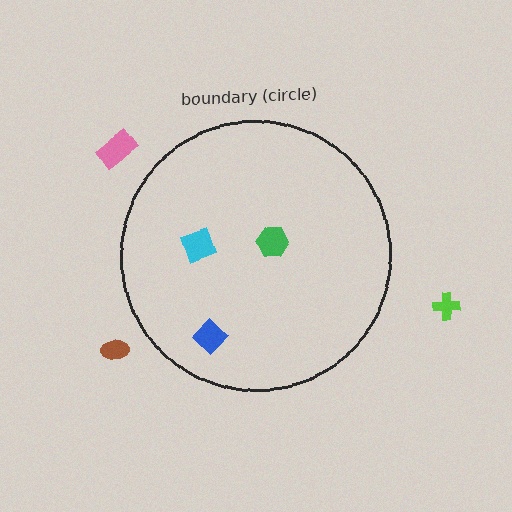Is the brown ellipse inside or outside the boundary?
Outside.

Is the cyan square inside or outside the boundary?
Inside.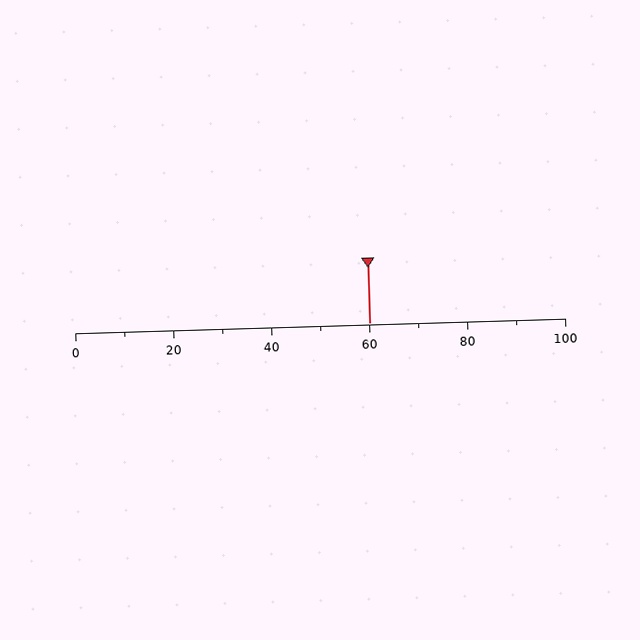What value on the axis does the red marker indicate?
The marker indicates approximately 60.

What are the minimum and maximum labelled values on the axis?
The axis runs from 0 to 100.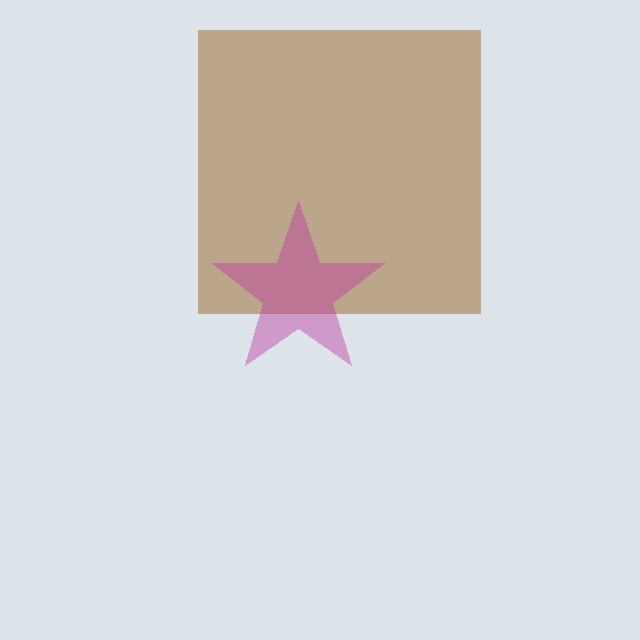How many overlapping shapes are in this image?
There are 2 overlapping shapes in the image.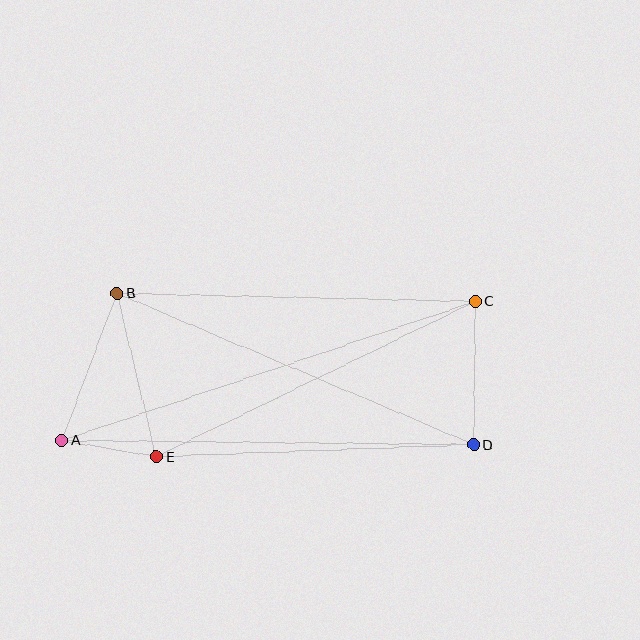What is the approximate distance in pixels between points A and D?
The distance between A and D is approximately 412 pixels.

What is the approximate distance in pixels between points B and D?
The distance between B and D is approximately 387 pixels.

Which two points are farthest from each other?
Points A and C are farthest from each other.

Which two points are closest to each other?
Points A and E are closest to each other.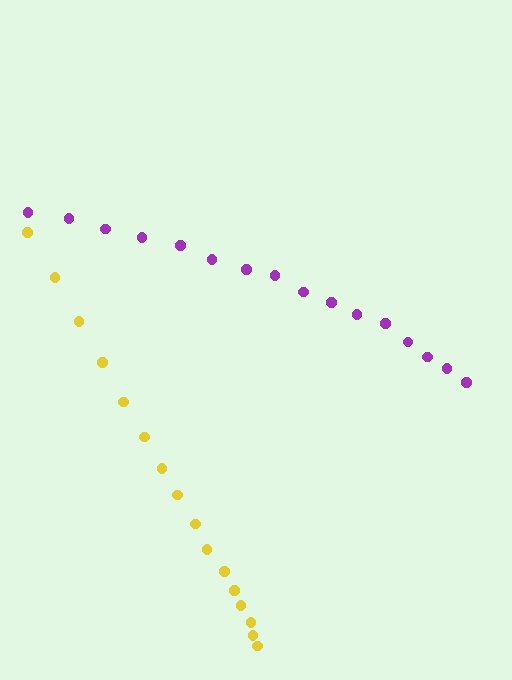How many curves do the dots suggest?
There are 2 distinct paths.